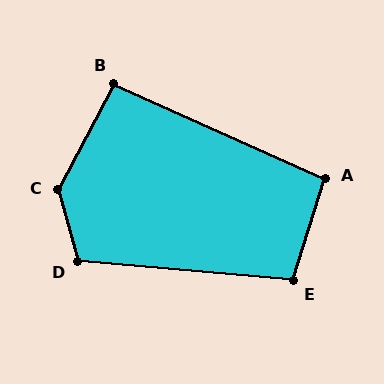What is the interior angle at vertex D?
Approximately 110 degrees (obtuse).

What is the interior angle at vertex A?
Approximately 96 degrees (obtuse).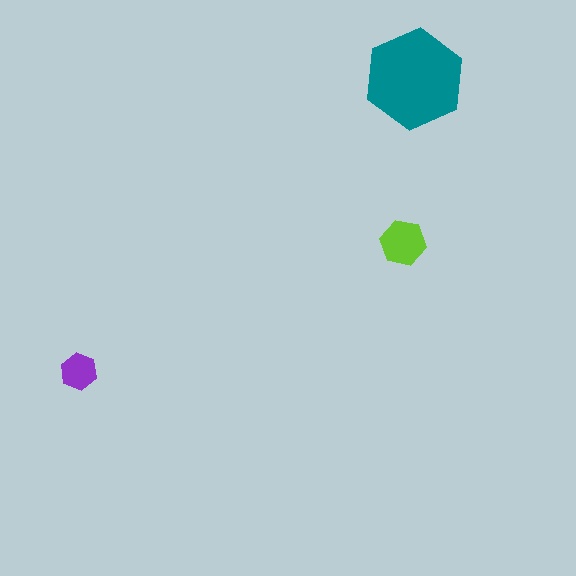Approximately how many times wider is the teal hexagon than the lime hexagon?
About 2 times wider.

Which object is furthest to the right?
The teal hexagon is rightmost.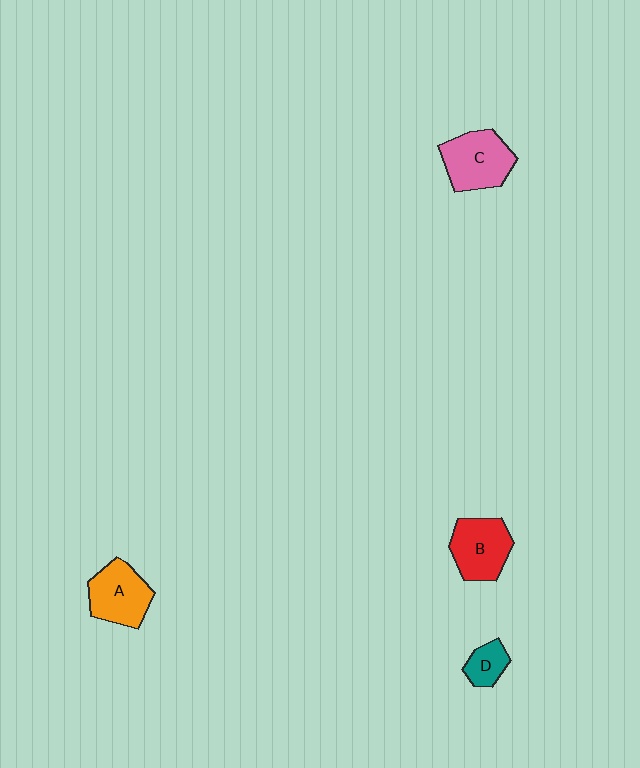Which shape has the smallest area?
Shape D (teal).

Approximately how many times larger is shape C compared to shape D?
Approximately 2.3 times.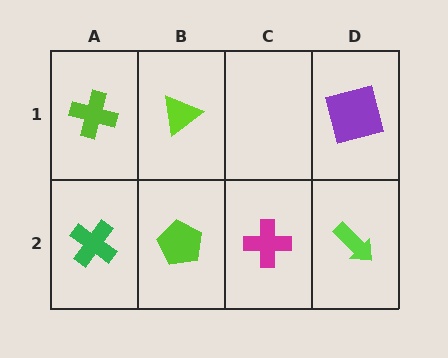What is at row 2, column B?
A lime pentagon.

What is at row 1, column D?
A purple square.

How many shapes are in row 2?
4 shapes.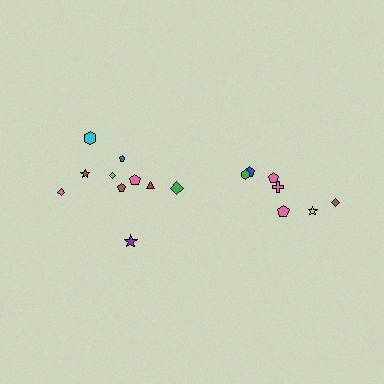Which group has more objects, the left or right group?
The left group.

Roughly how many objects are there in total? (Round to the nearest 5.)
Roughly 15 objects in total.